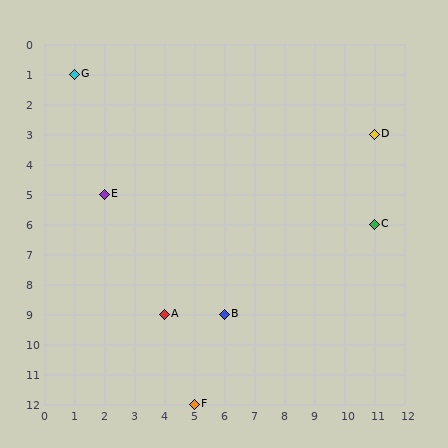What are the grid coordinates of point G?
Point G is at grid coordinates (1, 1).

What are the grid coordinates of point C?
Point C is at grid coordinates (11, 6).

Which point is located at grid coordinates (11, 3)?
Point D is at (11, 3).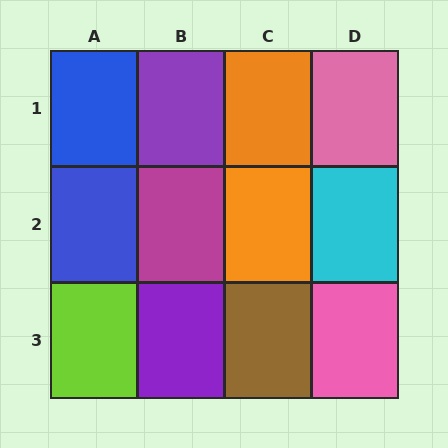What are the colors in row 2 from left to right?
Blue, magenta, orange, cyan.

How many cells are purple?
2 cells are purple.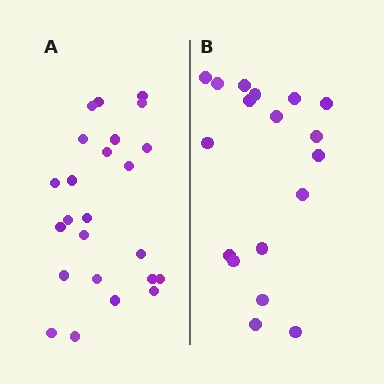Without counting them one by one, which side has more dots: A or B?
Region A (the left region) has more dots.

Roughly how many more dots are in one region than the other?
Region A has about 6 more dots than region B.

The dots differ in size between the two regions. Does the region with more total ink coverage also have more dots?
No. Region B has more total ink coverage because its dots are larger, but region A actually contains more individual dots. Total area can be misleading — the number of items is what matters here.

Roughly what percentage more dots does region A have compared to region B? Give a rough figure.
About 35% more.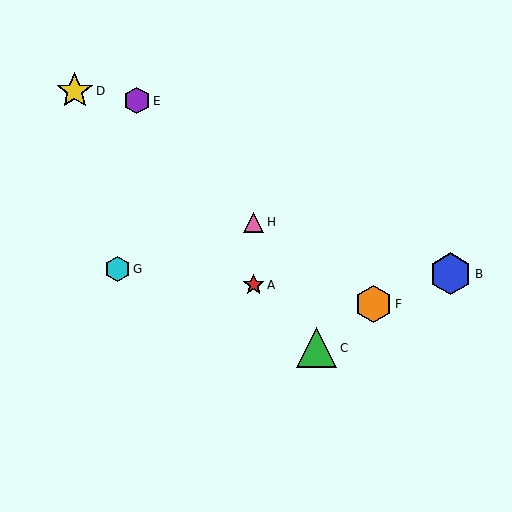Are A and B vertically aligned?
No, A is at x≈254 and B is at x≈451.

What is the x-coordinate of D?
Object D is at x≈75.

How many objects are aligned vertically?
2 objects (A, H) are aligned vertically.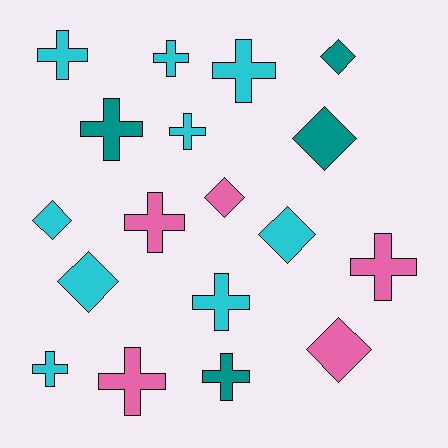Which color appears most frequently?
Cyan, with 9 objects.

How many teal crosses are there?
There are 2 teal crosses.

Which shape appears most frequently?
Cross, with 11 objects.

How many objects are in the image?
There are 18 objects.